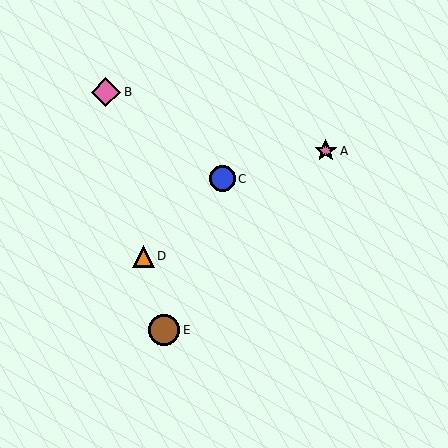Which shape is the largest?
The brown circle (labeled E) is the largest.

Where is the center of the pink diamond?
The center of the pink diamond is at (106, 92).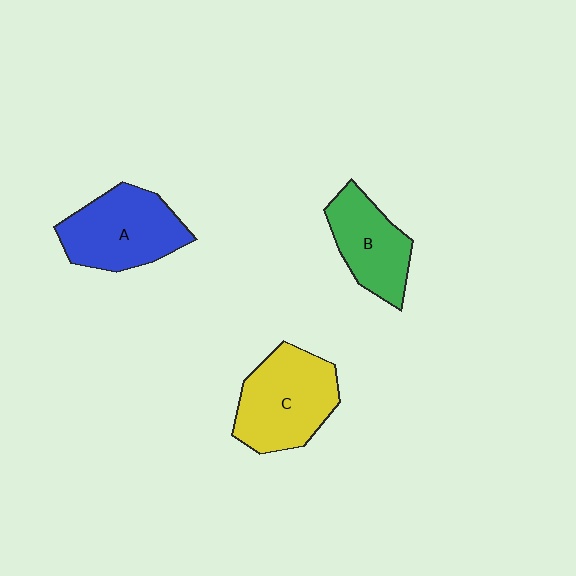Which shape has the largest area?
Shape C (yellow).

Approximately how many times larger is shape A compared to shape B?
Approximately 1.3 times.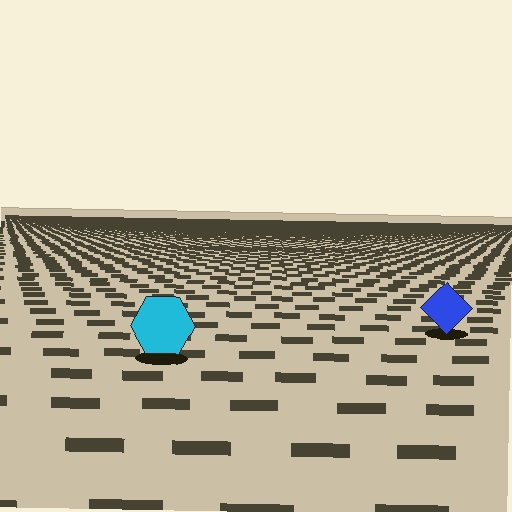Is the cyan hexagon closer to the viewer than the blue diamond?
Yes. The cyan hexagon is closer — you can tell from the texture gradient: the ground texture is coarser near it.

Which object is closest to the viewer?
The cyan hexagon is closest. The texture marks near it are larger and more spread out.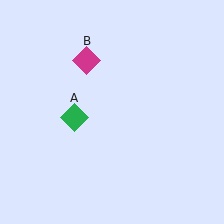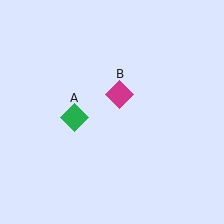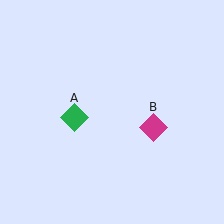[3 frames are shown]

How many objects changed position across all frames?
1 object changed position: magenta diamond (object B).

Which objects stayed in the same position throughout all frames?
Green diamond (object A) remained stationary.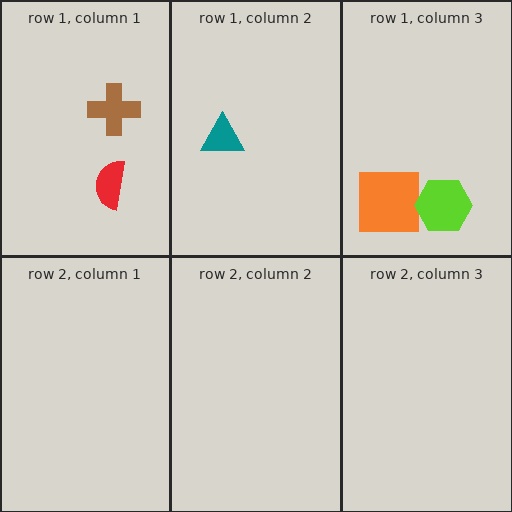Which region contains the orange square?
The row 1, column 3 region.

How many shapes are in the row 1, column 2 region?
1.